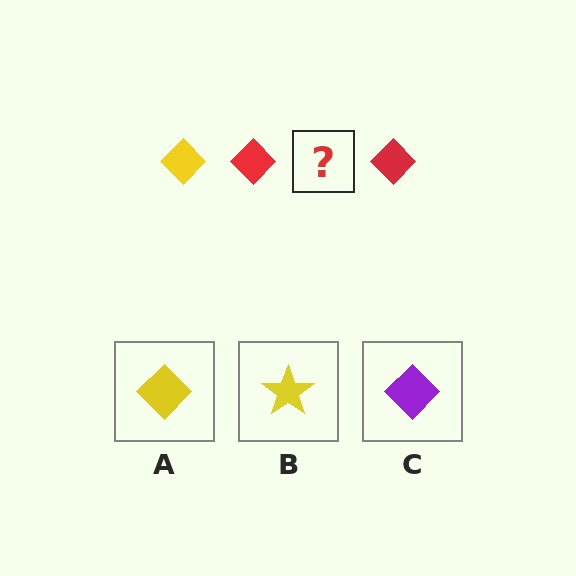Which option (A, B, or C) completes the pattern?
A.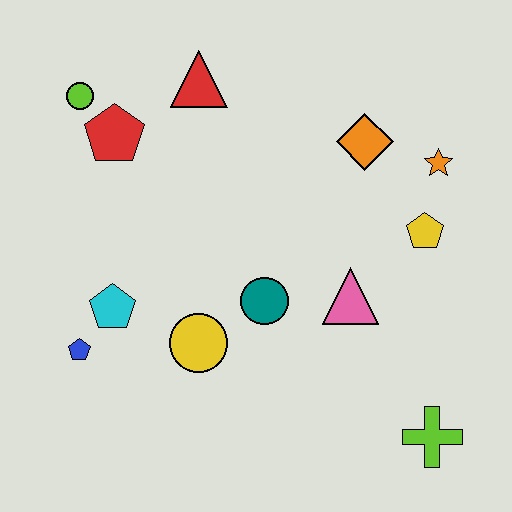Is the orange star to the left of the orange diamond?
No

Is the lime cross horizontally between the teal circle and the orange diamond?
No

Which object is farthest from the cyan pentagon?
The orange star is farthest from the cyan pentagon.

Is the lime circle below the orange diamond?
No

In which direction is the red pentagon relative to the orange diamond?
The red pentagon is to the left of the orange diamond.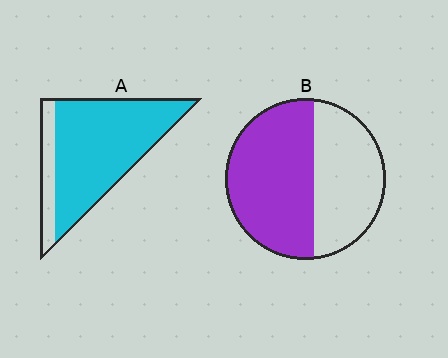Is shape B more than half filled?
Yes.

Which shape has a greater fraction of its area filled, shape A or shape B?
Shape A.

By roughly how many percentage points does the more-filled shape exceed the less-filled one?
By roughly 25 percentage points (A over B).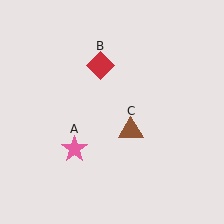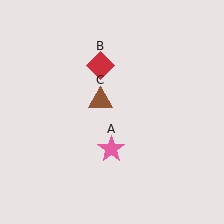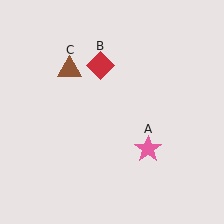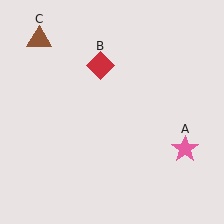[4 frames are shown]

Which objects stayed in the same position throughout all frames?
Red diamond (object B) remained stationary.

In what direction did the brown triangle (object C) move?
The brown triangle (object C) moved up and to the left.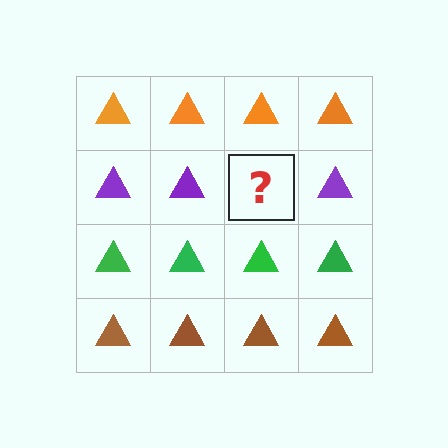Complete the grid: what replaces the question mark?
The question mark should be replaced with a purple triangle.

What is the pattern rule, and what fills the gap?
The rule is that each row has a consistent color. The gap should be filled with a purple triangle.